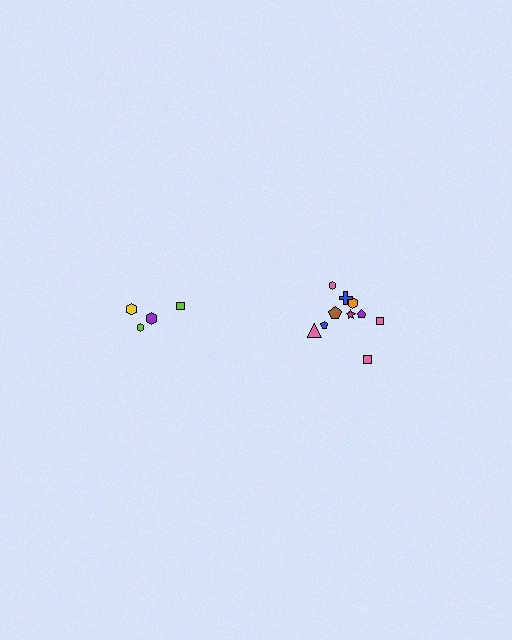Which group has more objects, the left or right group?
The right group.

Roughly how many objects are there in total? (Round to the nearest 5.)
Roughly 15 objects in total.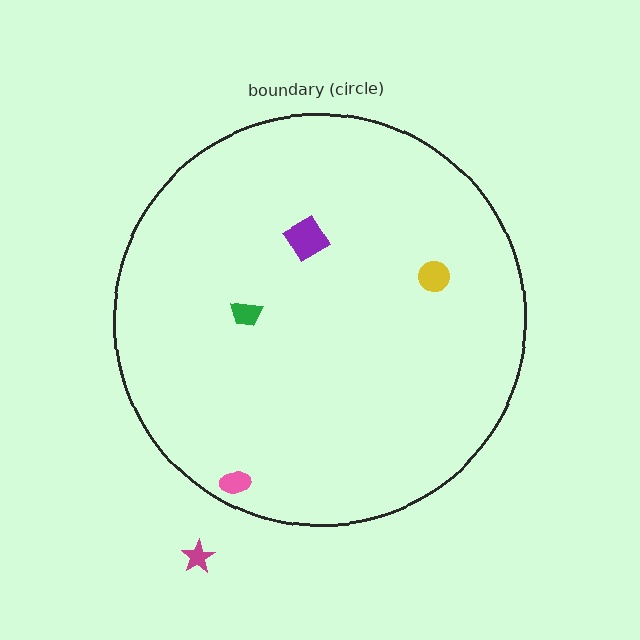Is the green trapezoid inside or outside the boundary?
Inside.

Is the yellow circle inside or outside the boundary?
Inside.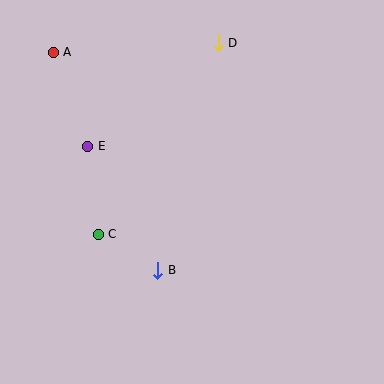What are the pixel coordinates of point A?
Point A is at (53, 52).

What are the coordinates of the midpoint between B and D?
The midpoint between B and D is at (188, 157).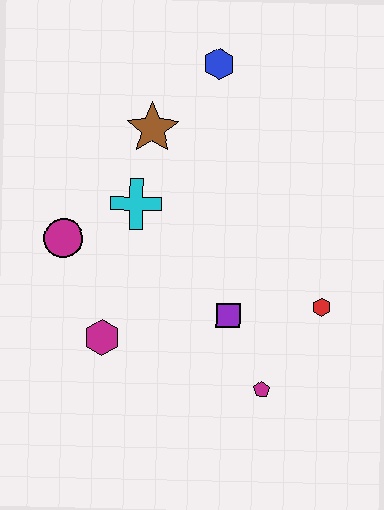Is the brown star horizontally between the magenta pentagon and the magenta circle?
Yes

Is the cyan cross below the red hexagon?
No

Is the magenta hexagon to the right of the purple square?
No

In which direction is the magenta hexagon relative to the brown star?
The magenta hexagon is below the brown star.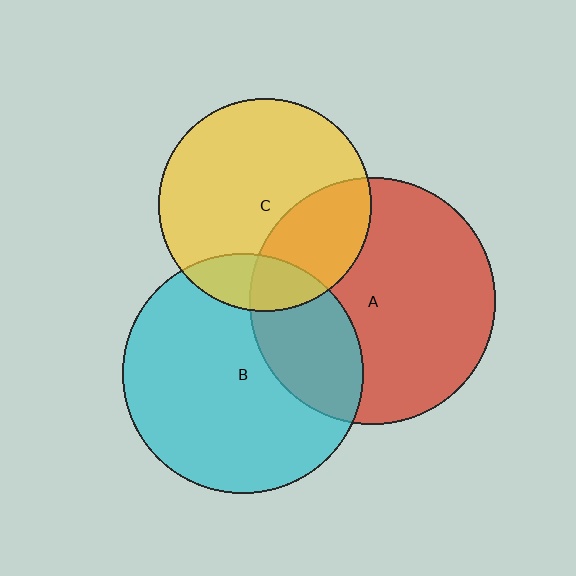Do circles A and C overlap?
Yes.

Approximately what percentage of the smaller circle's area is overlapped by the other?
Approximately 30%.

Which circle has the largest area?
Circle A (red).